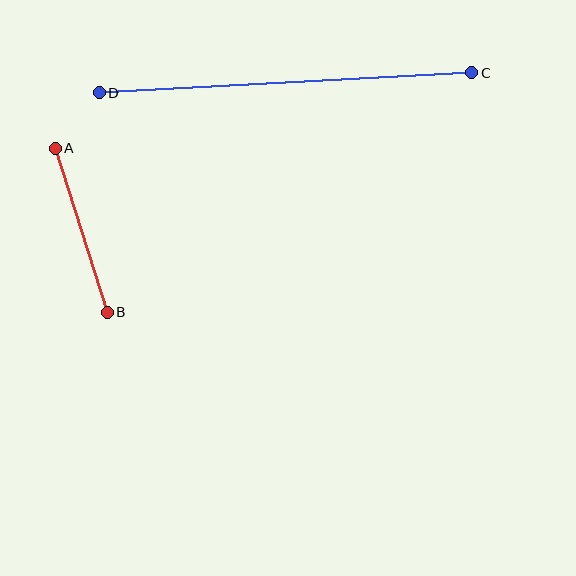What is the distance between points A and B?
The distance is approximately 172 pixels.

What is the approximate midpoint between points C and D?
The midpoint is at approximately (286, 83) pixels.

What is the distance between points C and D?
The distance is approximately 373 pixels.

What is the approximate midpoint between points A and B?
The midpoint is at approximately (81, 230) pixels.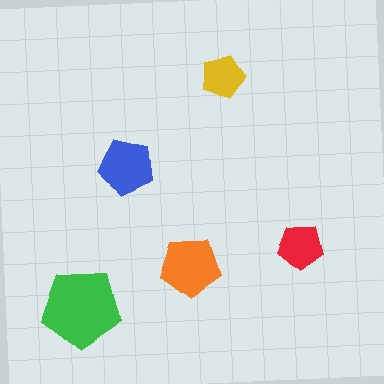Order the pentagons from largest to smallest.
the green one, the orange one, the blue one, the red one, the yellow one.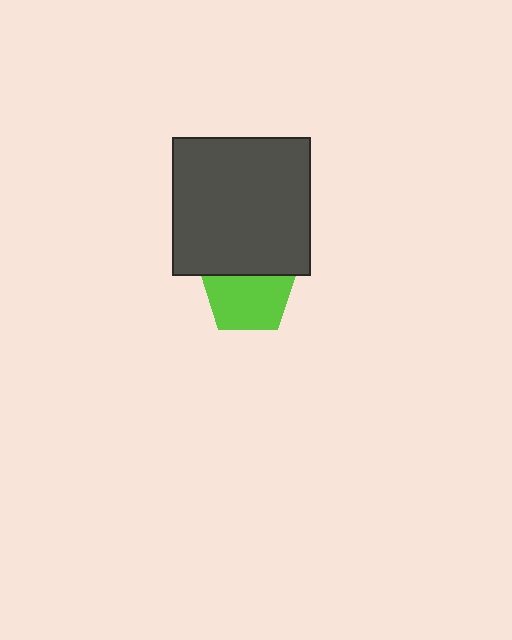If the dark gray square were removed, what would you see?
You would see the complete lime pentagon.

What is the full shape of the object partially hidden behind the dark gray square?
The partially hidden object is a lime pentagon.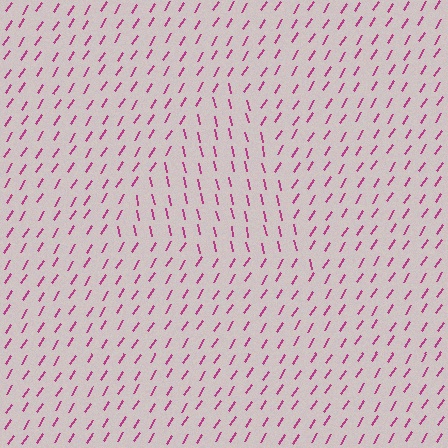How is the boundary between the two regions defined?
The boundary is defined purely by a change in line orientation (approximately 45 degrees difference). All lines are the same color and thickness.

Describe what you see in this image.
The image is filled with small magenta line segments. A triangle region in the image has lines oriented differently from the surrounding lines, creating a visible texture boundary.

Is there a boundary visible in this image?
Yes, there is a texture boundary formed by a change in line orientation.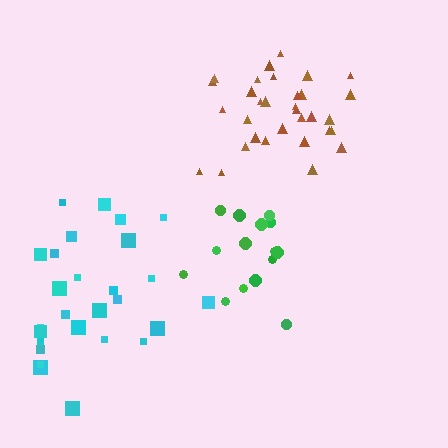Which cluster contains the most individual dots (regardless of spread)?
Brown (32).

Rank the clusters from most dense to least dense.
brown, green, cyan.